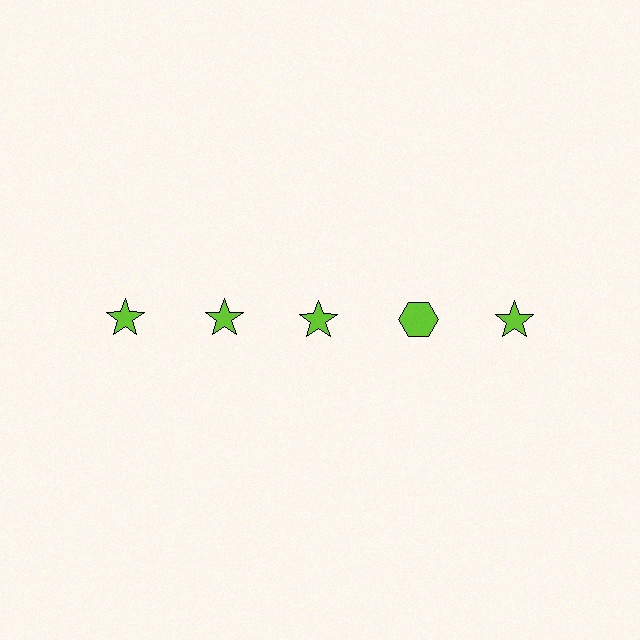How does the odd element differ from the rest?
It has a different shape: hexagon instead of star.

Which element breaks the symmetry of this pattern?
The lime hexagon in the top row, second from right column breaks the symmetry. All other shapes are lime stars.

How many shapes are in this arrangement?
There are 5 shapes arranged in a grid pattern.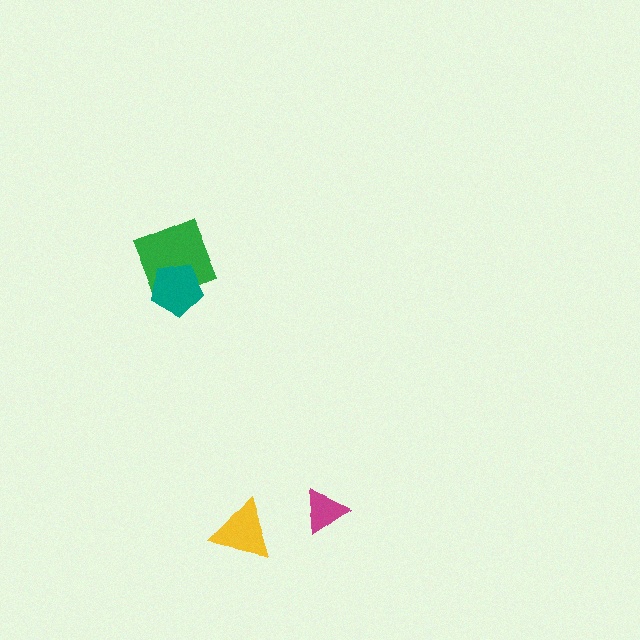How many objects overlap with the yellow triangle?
0 objects overlap with the yellow triangle.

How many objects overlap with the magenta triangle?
0 objects overlap with the magenta triangle.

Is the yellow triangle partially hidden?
No, no other shape covers it.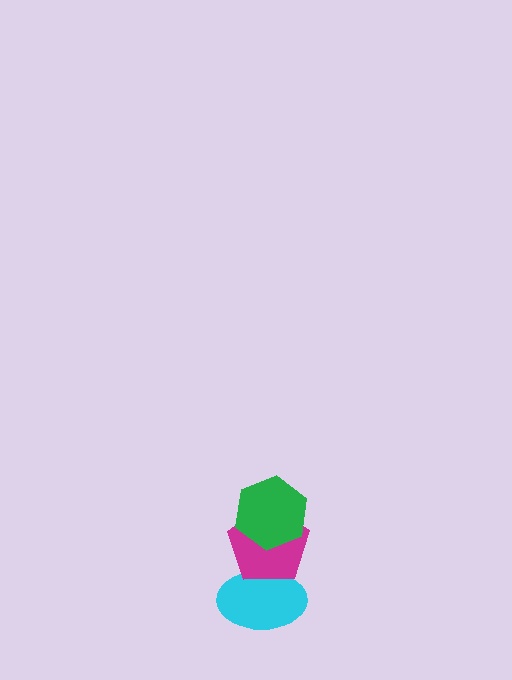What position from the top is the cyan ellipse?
The cyan ellipse is 3rd from the top.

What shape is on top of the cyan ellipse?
The magenta pentagon is on top of the cyan ellipse.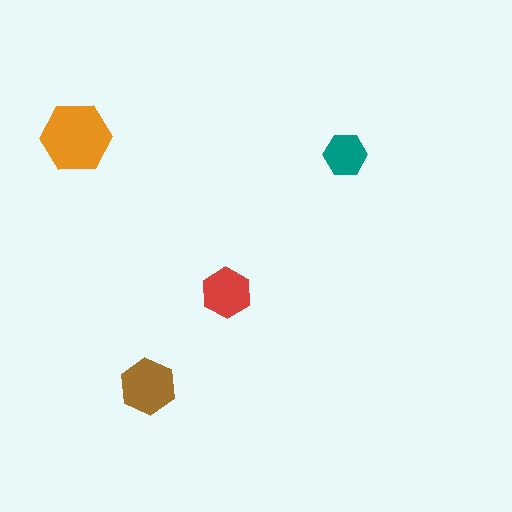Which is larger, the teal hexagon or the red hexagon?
The red one.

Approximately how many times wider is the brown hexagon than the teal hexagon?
About 1.5 times wider.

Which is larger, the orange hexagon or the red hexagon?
The orange one.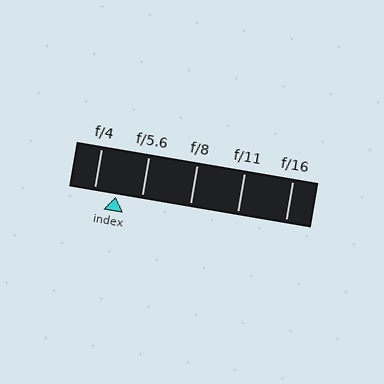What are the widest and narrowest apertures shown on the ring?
The widest aperture shown is f/4 and the narrowest is f/16.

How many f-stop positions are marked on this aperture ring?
There are 5 f-stop positions marked.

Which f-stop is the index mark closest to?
The index mark is closest to f/4.